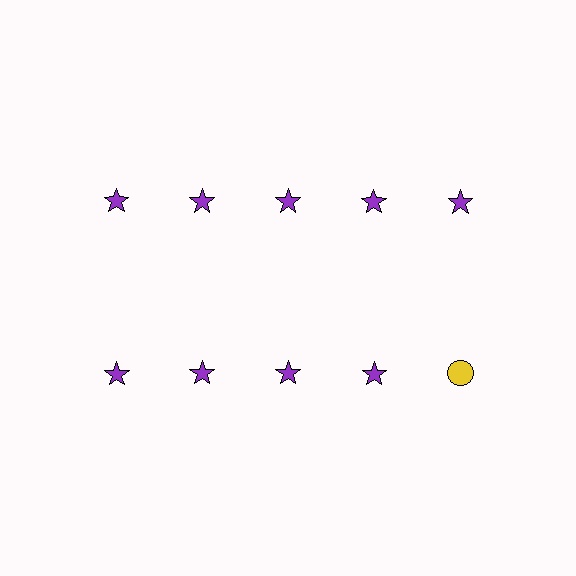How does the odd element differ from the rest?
It differs in both color (yellow instead of purple) and shape (circle instead of star).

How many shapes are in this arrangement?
There are 10 shapes arranged in a grid pattern.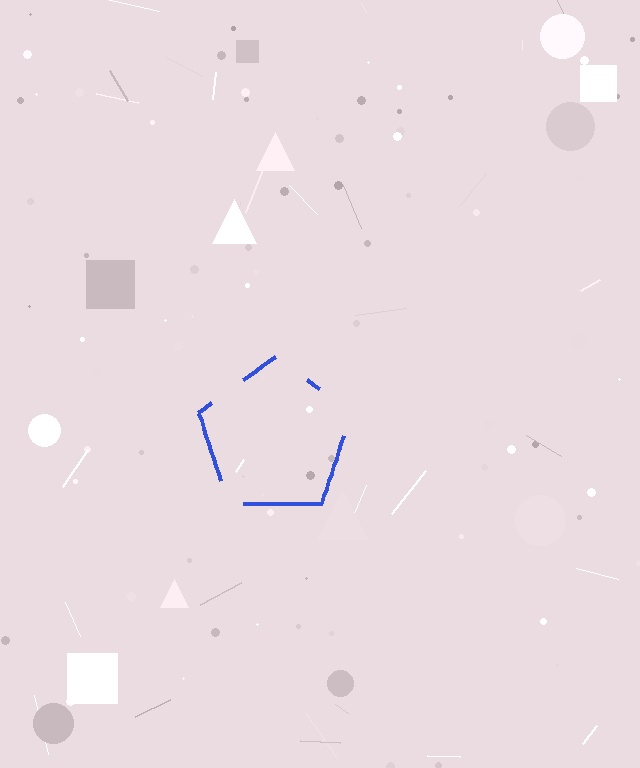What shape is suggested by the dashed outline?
The dashed outline suggests a pentagon.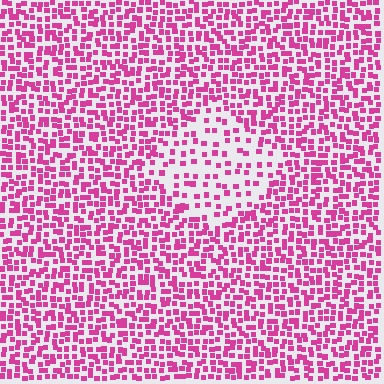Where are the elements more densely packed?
The elements are more densely packed outside the diamond boundary.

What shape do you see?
I see a diamond.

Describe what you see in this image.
The image contains small magenta elements arranged at two different densities. A diamond-shaped region is visible where the elements are less densely packed than the surrounding area.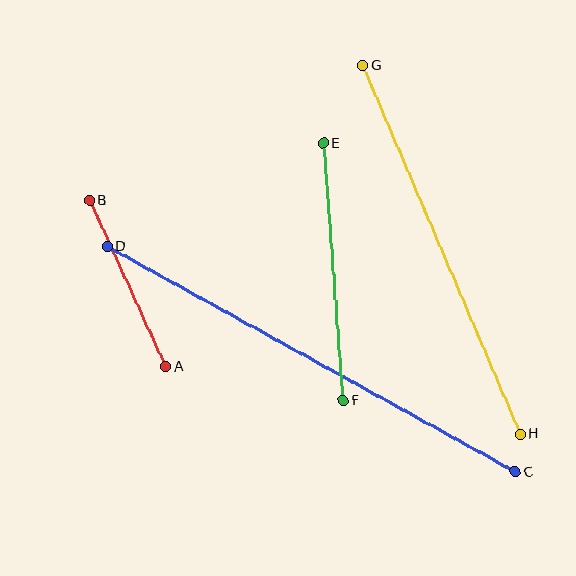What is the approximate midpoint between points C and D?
The midpoint is at approximately (311, 359) pixels.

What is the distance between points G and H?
The distance is approximately 401 pixels.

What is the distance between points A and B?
The distance is approximately 183 pixels.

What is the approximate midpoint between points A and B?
The midpoint is at approximately (128, 284) pixels.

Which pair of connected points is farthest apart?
Points C and D are farthest apart.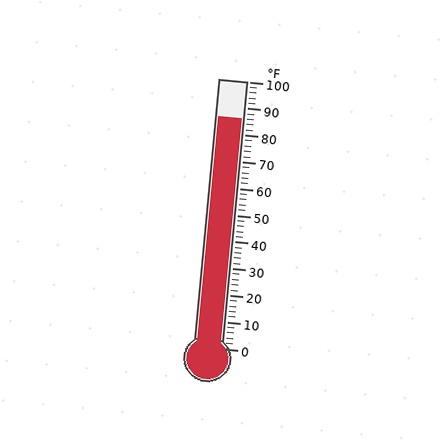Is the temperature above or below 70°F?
The temperature is above 70°F.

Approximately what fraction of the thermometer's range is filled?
The thermometer is filled to approximately 85% of its range.